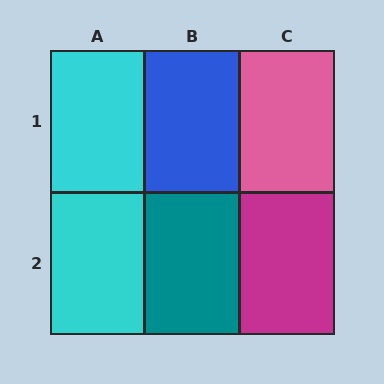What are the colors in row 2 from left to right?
Cyan, teal, magenta.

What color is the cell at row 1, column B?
Blue.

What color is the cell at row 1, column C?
Pink.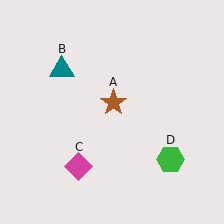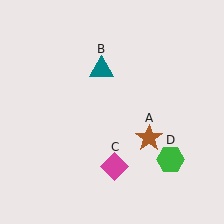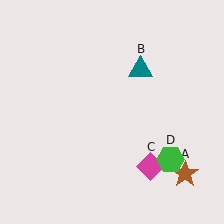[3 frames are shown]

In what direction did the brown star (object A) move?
The brown star (object A) moved down and to the right.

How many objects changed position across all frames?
3 objects changed position: brown star (object A), teal triangle (object B), magenta diamond (object C).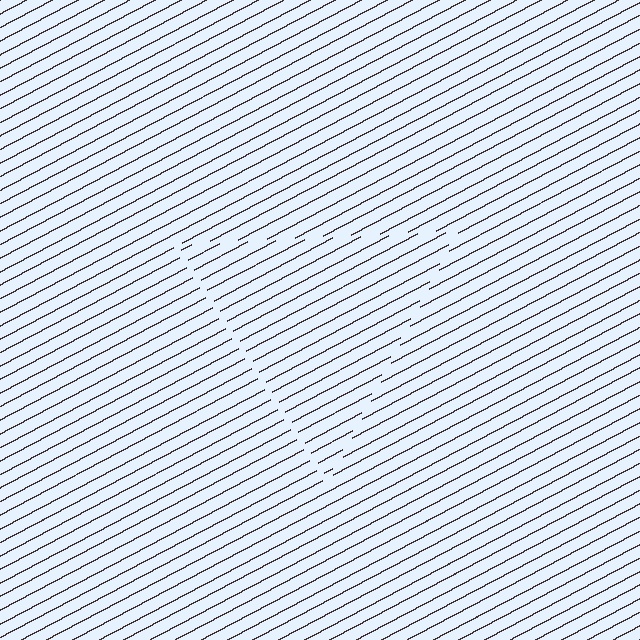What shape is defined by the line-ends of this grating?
An illusory triangle. The interior of the shape contains the same grating, shifted by half a period — the contour is defined by the phase discontinuity where line-ends from the inner and outer gratings abut.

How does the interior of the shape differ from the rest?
The interior of the shape contains the same grating, shifted by half a period — the contour is defined by the phase discontinuity where line-ends from the inner and outer gratings abut.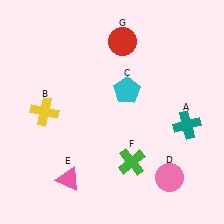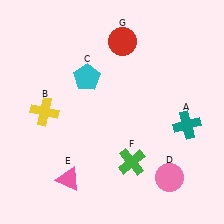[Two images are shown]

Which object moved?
The cyan pentagon (C) moved left.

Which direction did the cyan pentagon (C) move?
The cyan pentagon (C) moved left.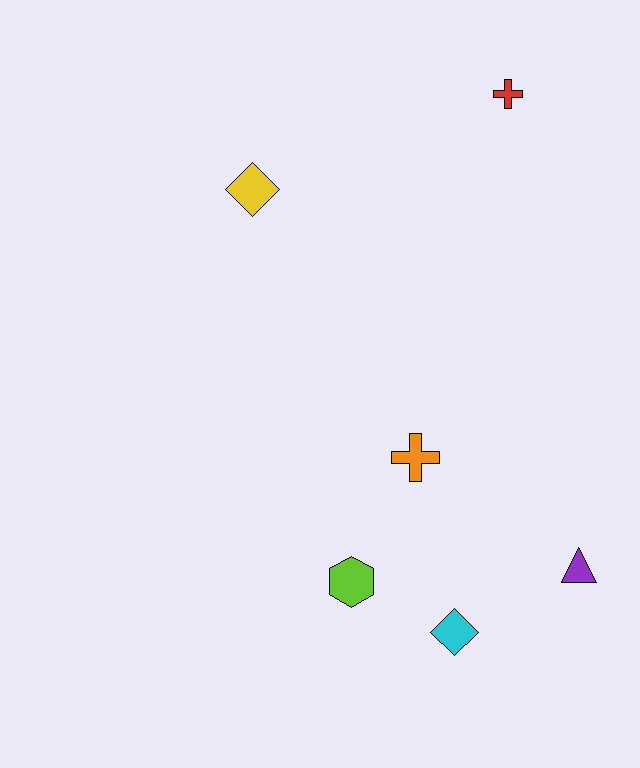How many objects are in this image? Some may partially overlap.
There are 6 objects.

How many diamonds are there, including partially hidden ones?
There are 2 diamonds.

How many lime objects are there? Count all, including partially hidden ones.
There is 1 lime object.